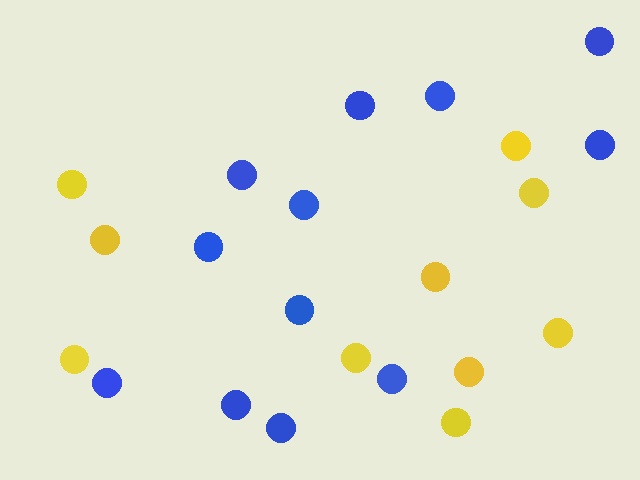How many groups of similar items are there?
There are 2 groups: one group of blue circles (12) and one group of yellow circles (10).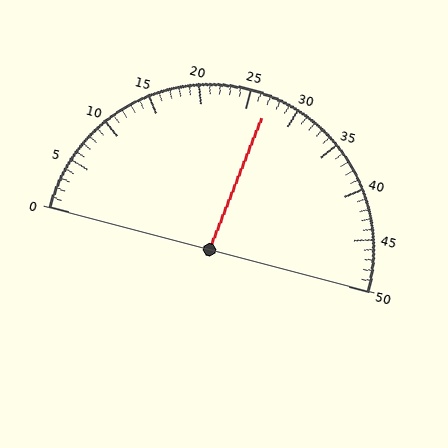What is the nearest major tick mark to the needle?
The nearest major tick mark is 25.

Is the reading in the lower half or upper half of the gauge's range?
The reading is in the upper half of the range (0 to 50).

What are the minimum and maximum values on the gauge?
The gauge ranges from 0 to 50.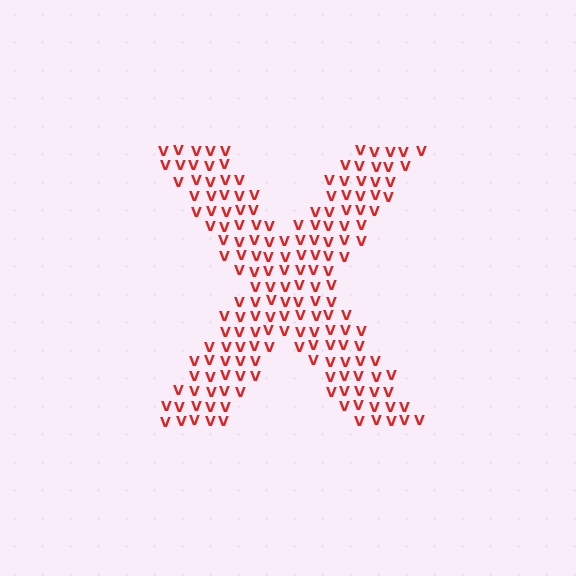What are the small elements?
The small elements are letter V's.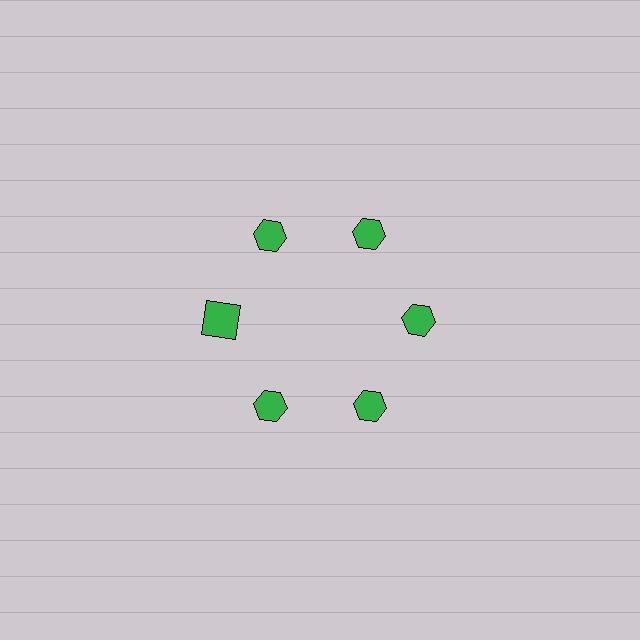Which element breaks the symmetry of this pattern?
The green square at roughly the 9 o'clock position breaks the symmetry. All other shapes are green hexagons.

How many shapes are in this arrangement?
There are 6 shapes arranged in a ring pattern.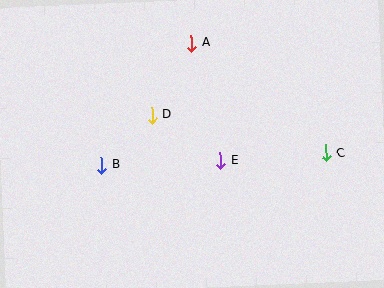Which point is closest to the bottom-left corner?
Point B is closest to the bottom-left corner.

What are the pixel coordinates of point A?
Point A is at (192, 43).